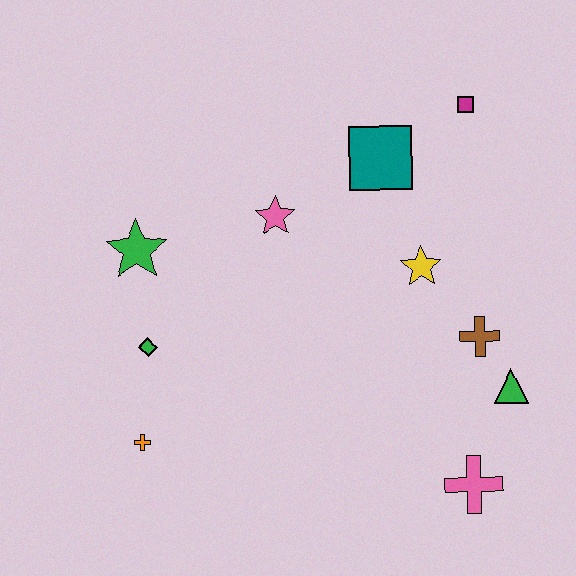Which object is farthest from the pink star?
The pink cross is farthest from the pink star.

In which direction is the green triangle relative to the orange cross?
The green triangle is to the right of the orange cross.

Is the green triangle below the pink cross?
No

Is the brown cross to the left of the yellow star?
No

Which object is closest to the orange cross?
The green diamond is closest to the orange cross.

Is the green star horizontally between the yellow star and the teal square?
No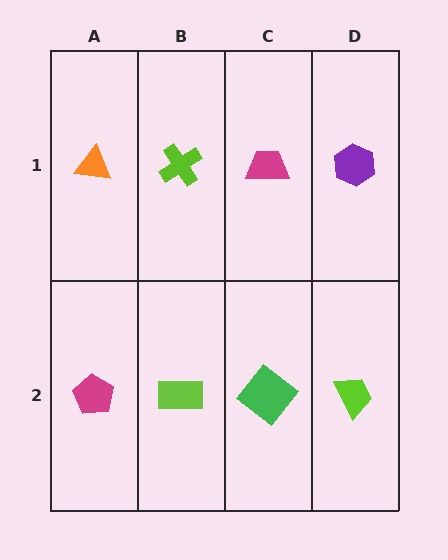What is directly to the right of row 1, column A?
A lime cross.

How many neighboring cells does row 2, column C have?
3.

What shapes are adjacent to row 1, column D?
A lime trapezoid (row 2, column D), a magenta trapezoid (row 1, column C).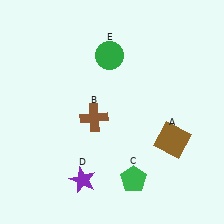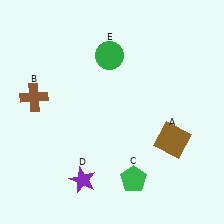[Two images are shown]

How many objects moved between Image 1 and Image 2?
1 object moved between the two images.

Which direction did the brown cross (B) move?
The brown cross (B) moved left.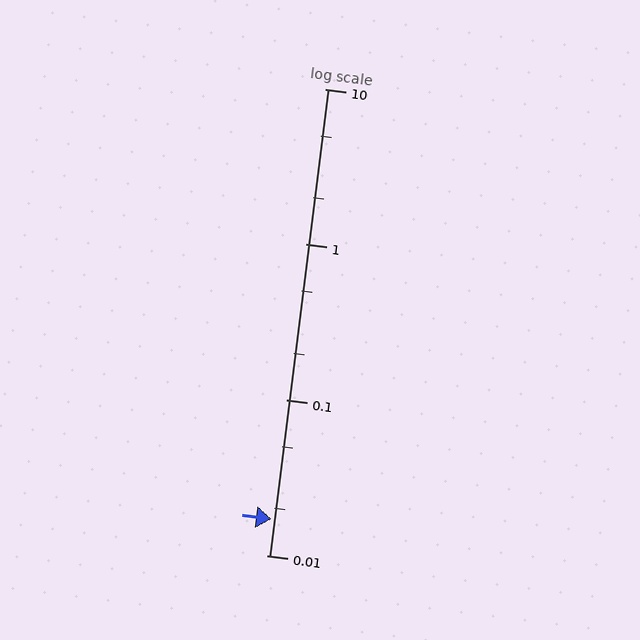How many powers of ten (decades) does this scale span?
The scale spans 3 decades, from 0.01 to 10.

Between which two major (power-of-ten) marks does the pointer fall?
The pointer is between 0.01 and 0.1.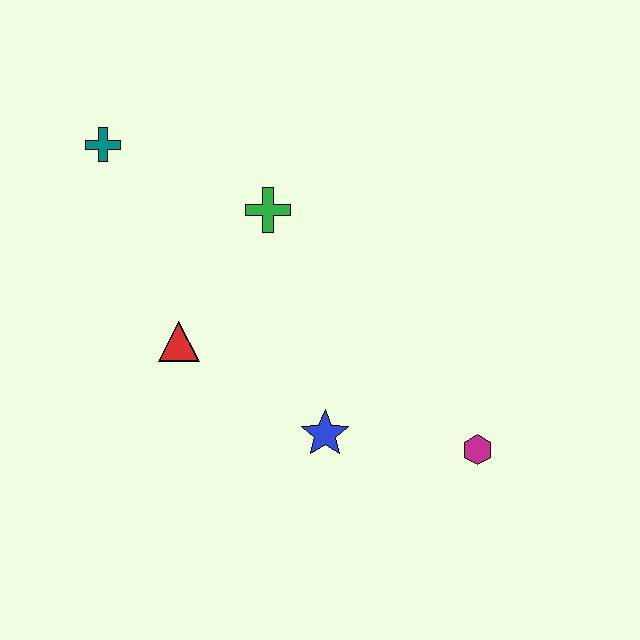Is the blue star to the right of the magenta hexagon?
No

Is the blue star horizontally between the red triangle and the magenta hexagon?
Yes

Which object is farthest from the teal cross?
The magenta hexagon is farthest from the teal cross.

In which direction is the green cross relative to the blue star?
The green cross is above the blue star.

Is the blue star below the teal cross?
Yes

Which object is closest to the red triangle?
The green cross is closest to the red triangle.